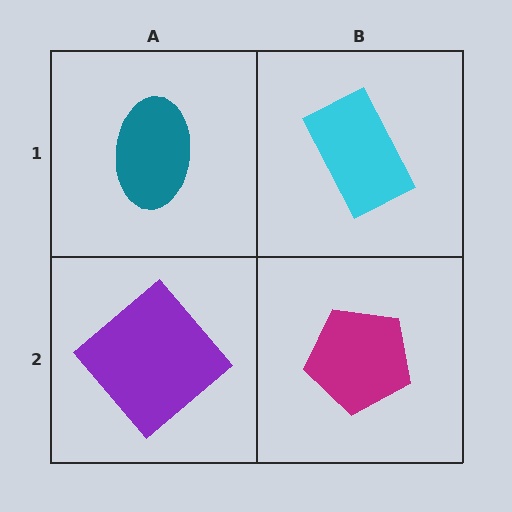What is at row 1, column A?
A teal ellipse.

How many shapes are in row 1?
2 shapes.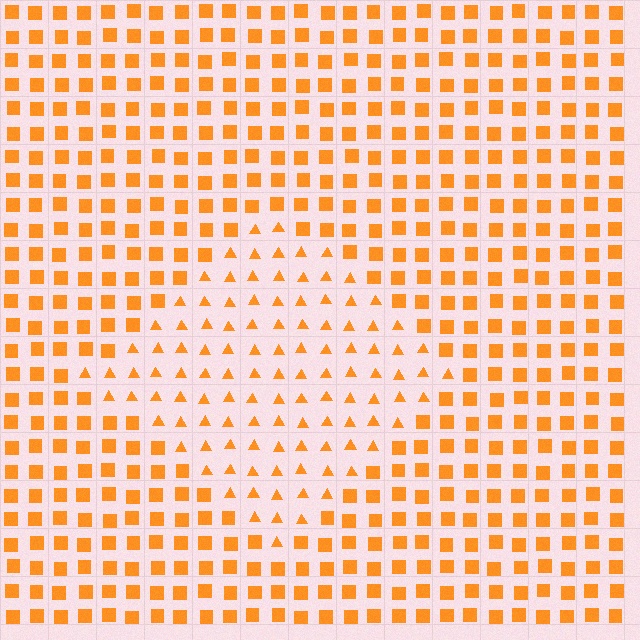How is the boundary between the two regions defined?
The boundary is defined by a change in element shape: triangles inside vs. squares outside. All elements share the same color and spacing.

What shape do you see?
I see a diamond.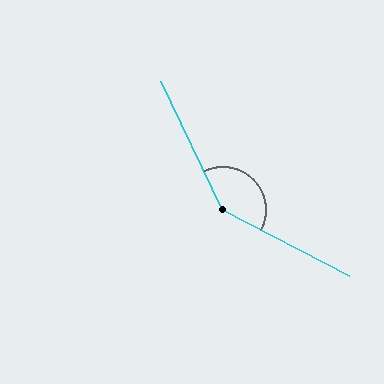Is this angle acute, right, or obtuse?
It is obtuse.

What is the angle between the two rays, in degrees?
Approximately 143 degrees.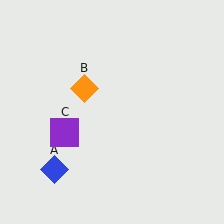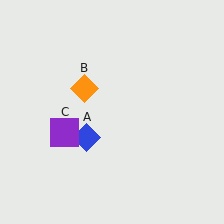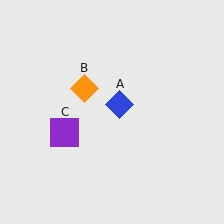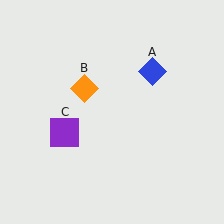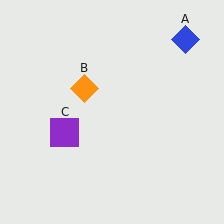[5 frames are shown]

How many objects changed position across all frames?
1 object changed position: blue diamond (object A).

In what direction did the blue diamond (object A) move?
The blue diamond (object A) moved up and to the right.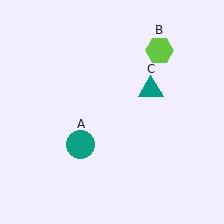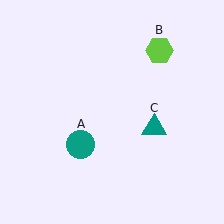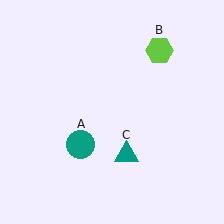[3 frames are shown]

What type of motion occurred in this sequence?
The teal triangle (object C) rotated clockwise around the center of the scene.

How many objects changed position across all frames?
1 object changed position: teal triangle (object C).